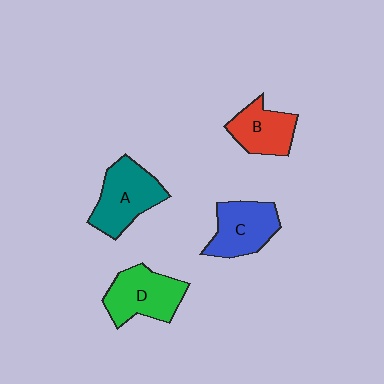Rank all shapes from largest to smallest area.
From largest to smallest: A (teal), D (green), C (blue), B (red).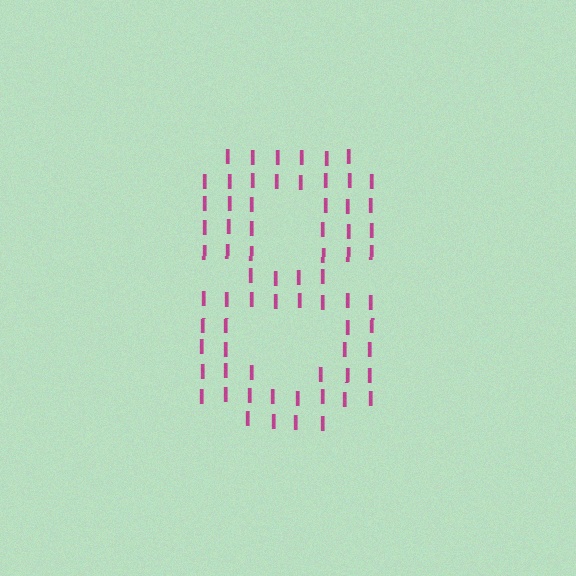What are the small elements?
The small elements are letter I's.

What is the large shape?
The large shape is the digit 8.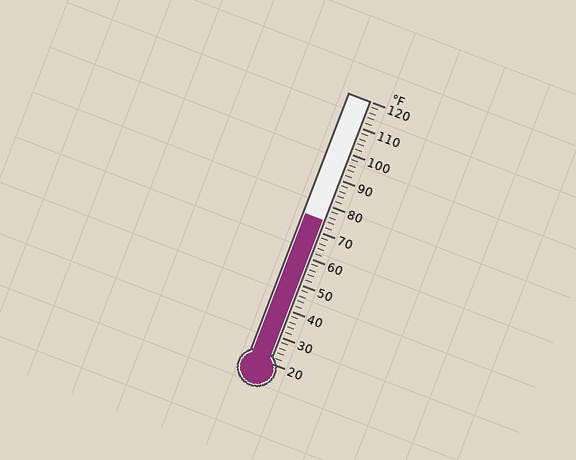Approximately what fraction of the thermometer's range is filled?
The thermometer is filled to approximately 55% of its range.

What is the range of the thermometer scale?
The thermometer scale ranges from 20°F to 120°F.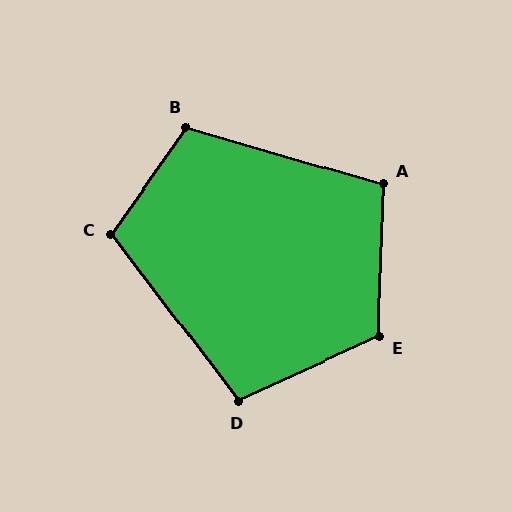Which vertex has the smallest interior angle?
D, at approximately 102 degrees.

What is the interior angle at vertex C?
Approximately 108 degrees (obtuse).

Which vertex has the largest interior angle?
E, at approximately 117 degrees.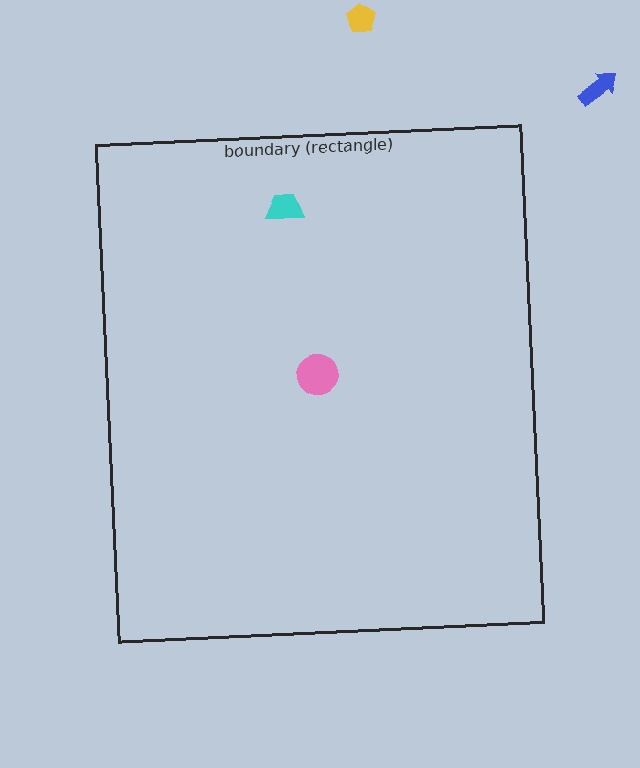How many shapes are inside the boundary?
2 inside, 2 outside.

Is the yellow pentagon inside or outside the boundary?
Outside.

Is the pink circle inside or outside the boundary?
Inside.